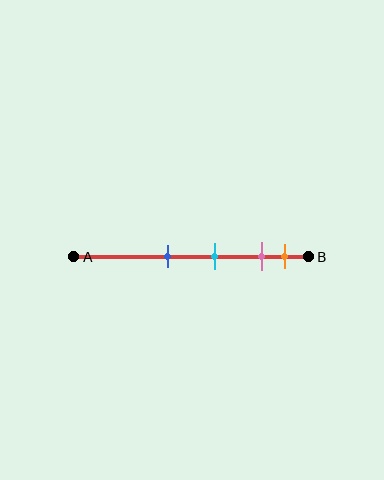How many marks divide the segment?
There are 4 marks dividing the segment.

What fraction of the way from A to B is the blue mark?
The blue mark is approximately 40% (0.4) of the way from A to B.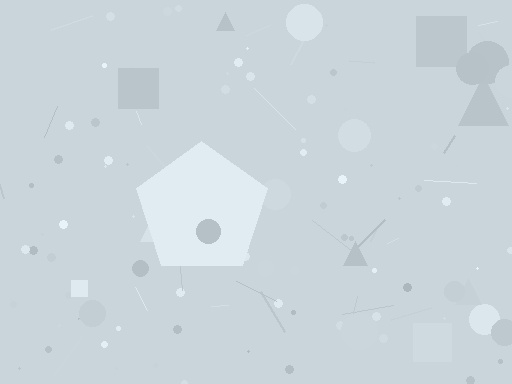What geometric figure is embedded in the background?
A pentagon is embedded in the background.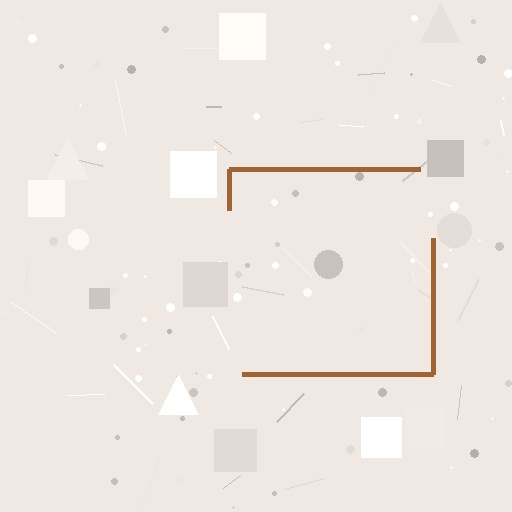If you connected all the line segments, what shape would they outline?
They would outline a square.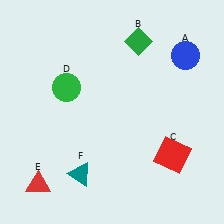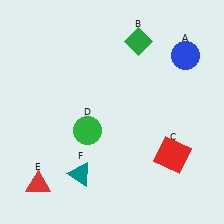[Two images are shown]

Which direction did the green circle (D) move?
The green circle (D) moved down.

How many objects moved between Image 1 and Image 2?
1 object moved between the two images.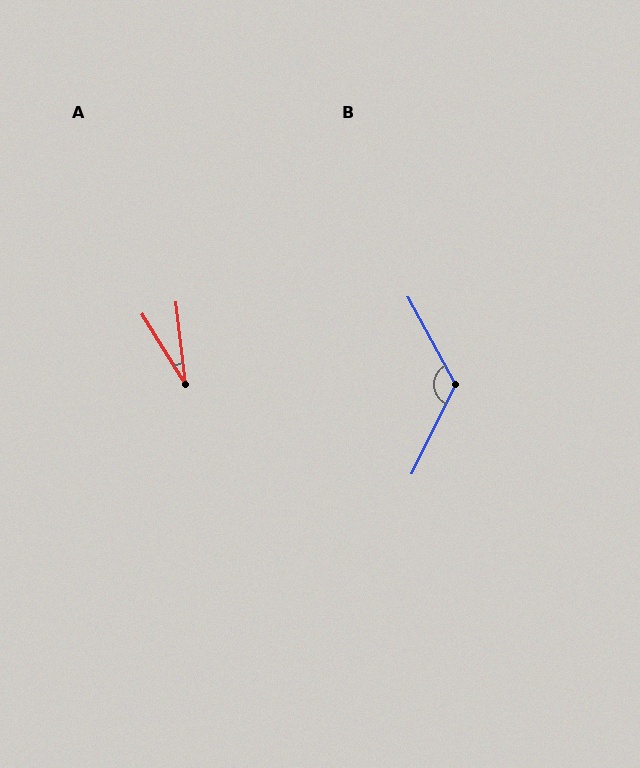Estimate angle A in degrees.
Approximately 25 degrees.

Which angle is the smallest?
A, at approximately 25 degrees.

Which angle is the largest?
B, at approximately 126 degrees.